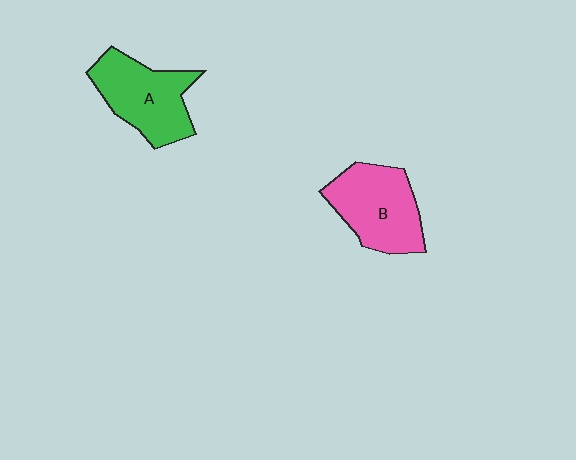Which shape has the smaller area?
Shape A (green).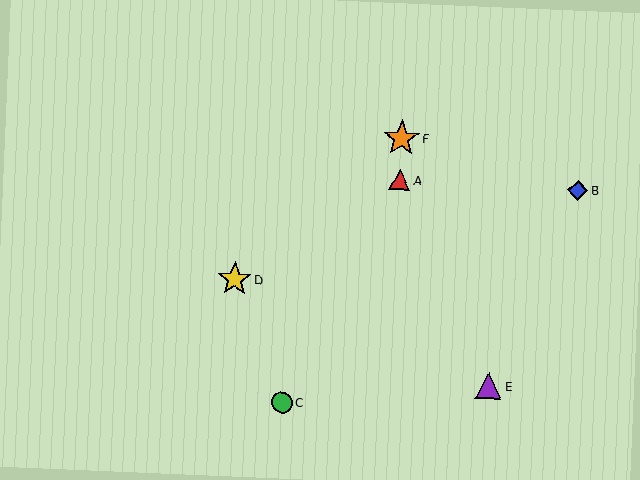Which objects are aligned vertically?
Objects A, F are aligned vertically.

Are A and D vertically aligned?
No, A is at x≈400 and D is at x≈234.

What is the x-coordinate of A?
Object A is at x≈400.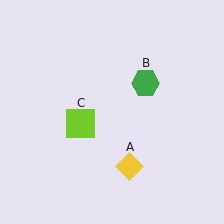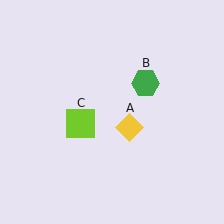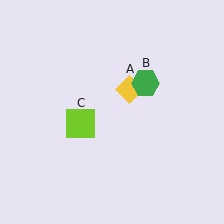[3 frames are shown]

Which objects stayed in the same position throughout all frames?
Green hexagon (object B) and lime square (object C) remained stationary.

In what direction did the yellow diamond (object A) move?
The yellow diamond (object A) moved up.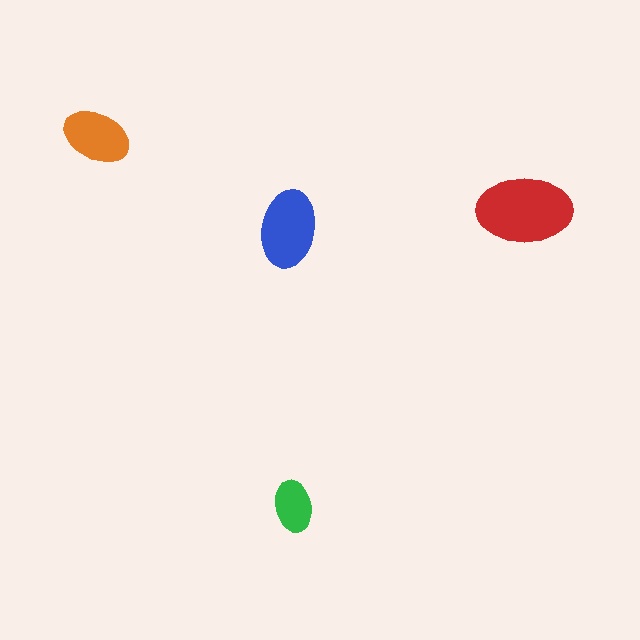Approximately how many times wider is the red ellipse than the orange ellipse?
About 1.5 times wider.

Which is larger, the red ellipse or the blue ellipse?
The red one.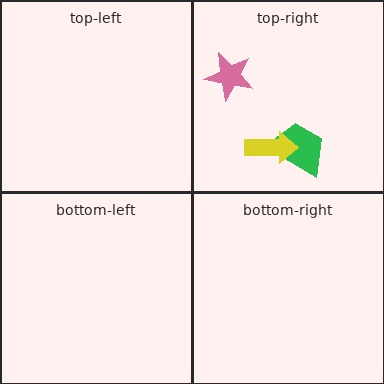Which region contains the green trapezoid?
The top-right region.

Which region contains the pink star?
The top-right region.